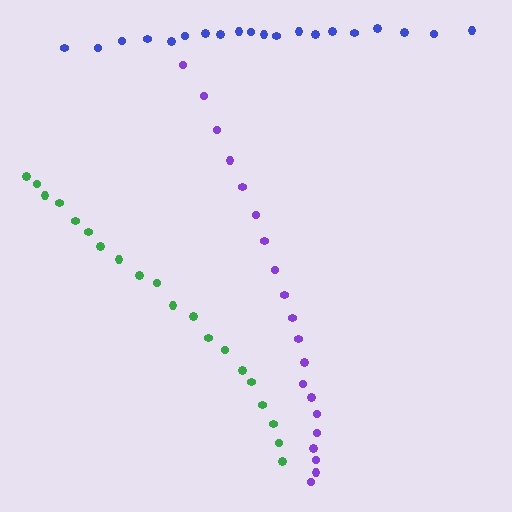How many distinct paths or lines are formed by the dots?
There are 3 distinct paths.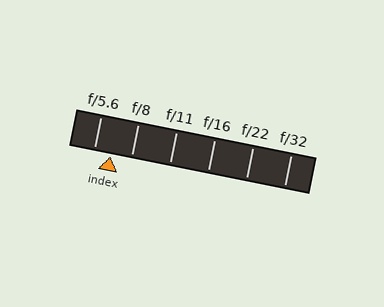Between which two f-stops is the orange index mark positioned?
The index mark is between f/5.6 and f/8.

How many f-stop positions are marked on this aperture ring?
There are 6 f-stop positions marked.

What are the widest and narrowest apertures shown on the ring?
The widest aperture shown is f/5.6 and the narrowest is f/32.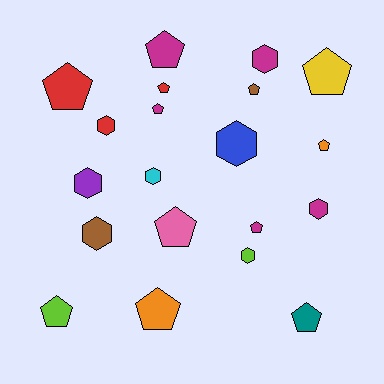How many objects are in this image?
There are 20 objects.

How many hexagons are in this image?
There are 8 hexagons.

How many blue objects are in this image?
There is 1 blue object.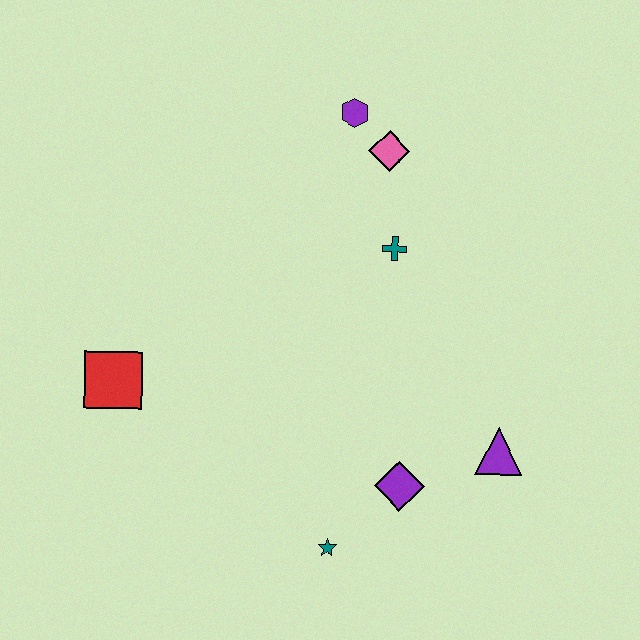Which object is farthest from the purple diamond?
The purple hexagon is farthest from the purple diamond.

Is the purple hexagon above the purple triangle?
Yes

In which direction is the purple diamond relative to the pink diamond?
The purple diamond is below the pink diamond.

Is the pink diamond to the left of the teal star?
No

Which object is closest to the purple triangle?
The purple diamond is closest to the purple triangle.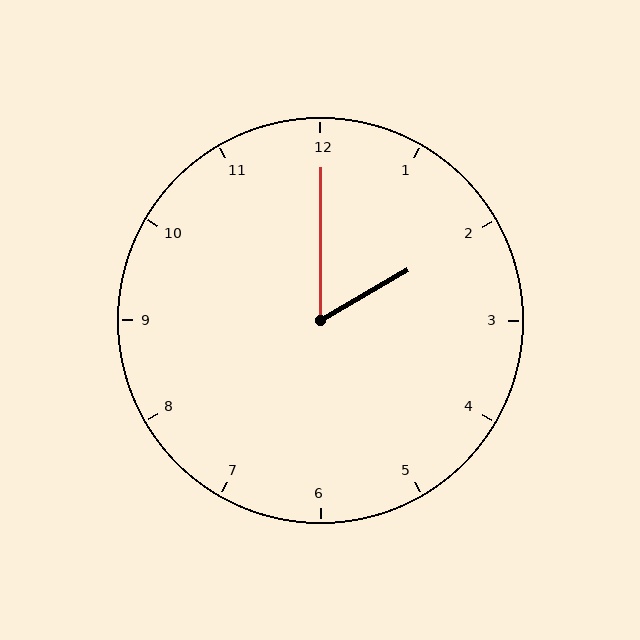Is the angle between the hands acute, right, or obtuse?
It is acute.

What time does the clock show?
2:00.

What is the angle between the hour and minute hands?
Approximately 60 degrees.